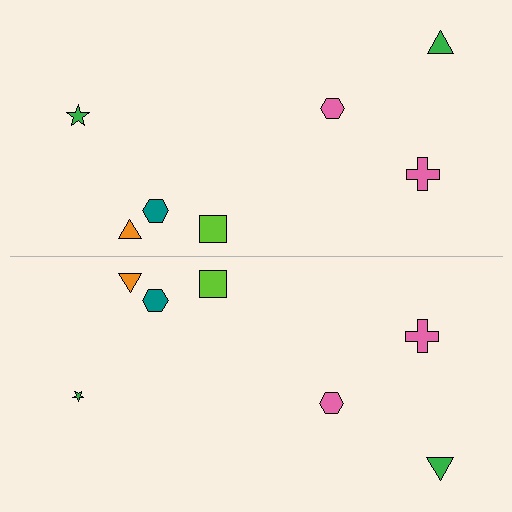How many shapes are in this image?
There are 14 shapes in this image.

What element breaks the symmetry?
The green star on the bottom side has a different size than its mirror counterpart.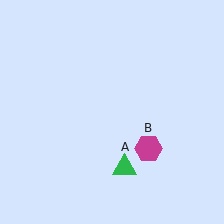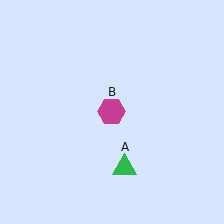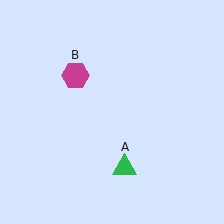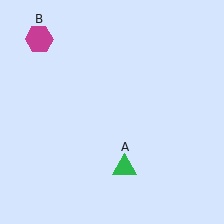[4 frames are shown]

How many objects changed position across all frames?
1 object changed position: magenta hexagon (object B).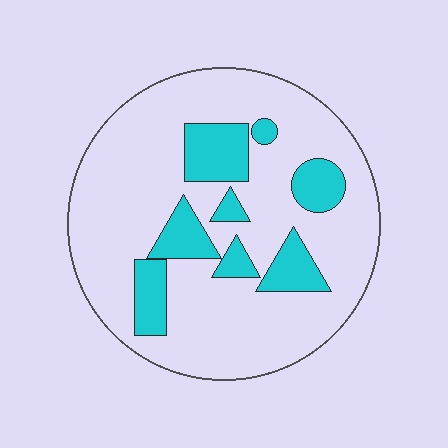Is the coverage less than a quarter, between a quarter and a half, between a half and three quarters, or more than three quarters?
Less than a quarter.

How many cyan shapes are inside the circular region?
8.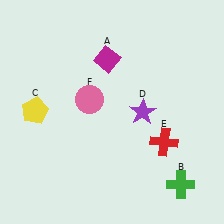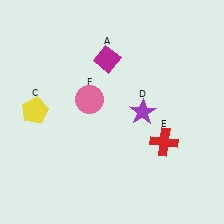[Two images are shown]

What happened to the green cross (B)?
The green cross (B) was removed in Image 2. It was in the bottom-right area of Image 1.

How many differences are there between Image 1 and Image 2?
There is 1 difference between the two images.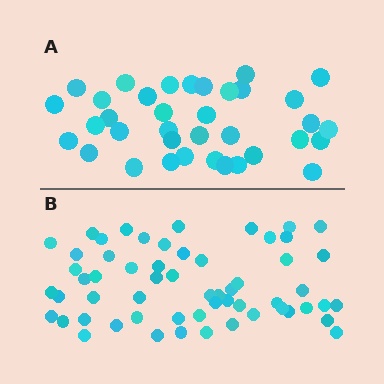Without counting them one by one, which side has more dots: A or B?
Region B (the bottom region) has more dots.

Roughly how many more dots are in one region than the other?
Region B has approximately 20 more dots than region A.